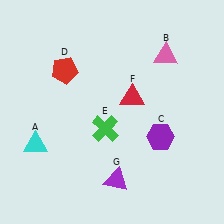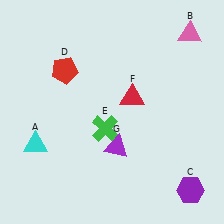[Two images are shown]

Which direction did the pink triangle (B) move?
The pink triangle (B) moved right.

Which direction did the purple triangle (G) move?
The purple triangle (G) moved up.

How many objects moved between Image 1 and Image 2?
3 objects moved between the two images.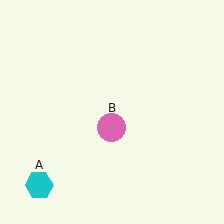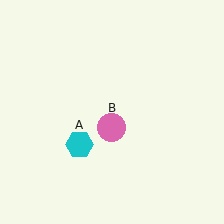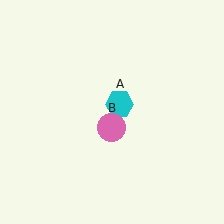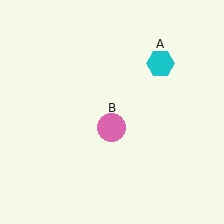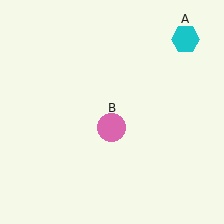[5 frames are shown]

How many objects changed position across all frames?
1 object changed position: cyan hexagon (object A).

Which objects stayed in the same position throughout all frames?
Pink circle (object B) remained stationary.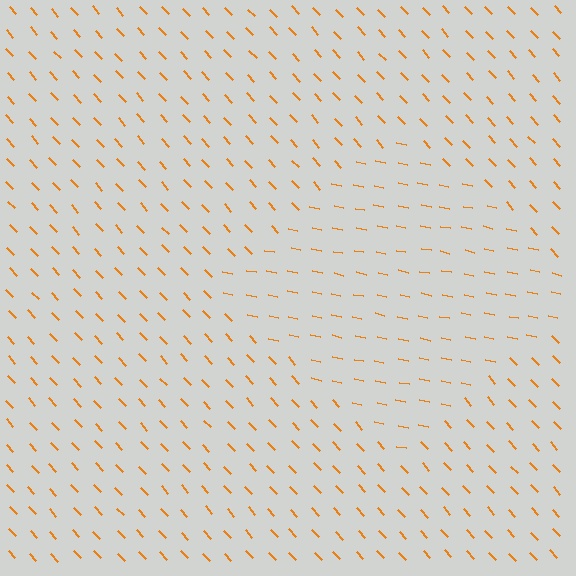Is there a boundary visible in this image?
Yes, there is a texture boundary formed by a change in line orientation.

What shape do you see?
I see a diamond.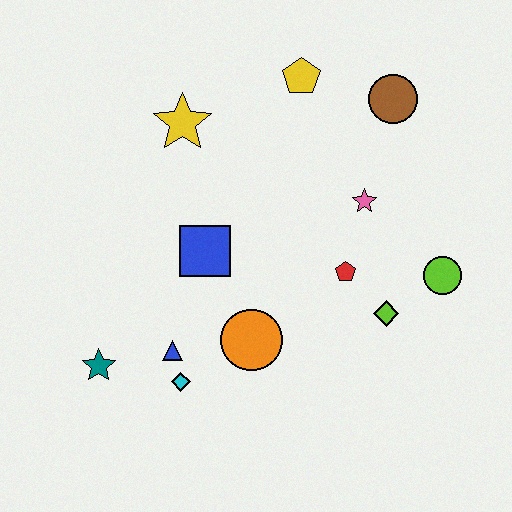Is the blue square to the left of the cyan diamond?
No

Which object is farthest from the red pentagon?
The teal star is farthest from the red pentagon.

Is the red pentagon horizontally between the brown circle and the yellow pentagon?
Yes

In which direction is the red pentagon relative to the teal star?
The red pentagon is to the right of the teal star.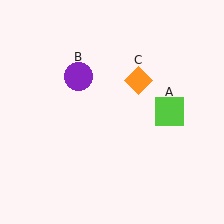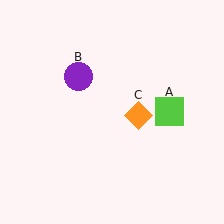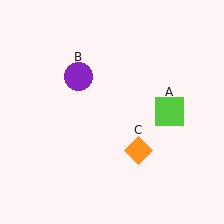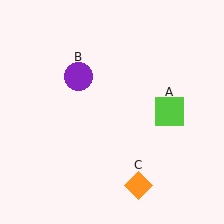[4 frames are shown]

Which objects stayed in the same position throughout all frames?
Lime square (object A) and purple circle (object B) remained stationary.